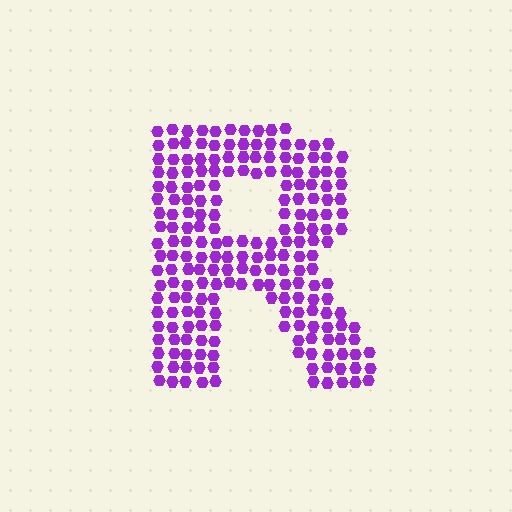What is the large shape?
The large shape is the letter R.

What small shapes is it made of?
It is made of small hexagons.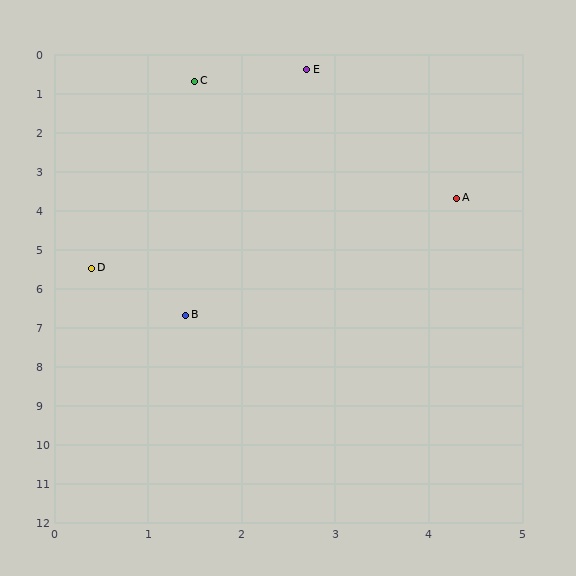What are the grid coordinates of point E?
Point E is at approximately (2.7, 0.4).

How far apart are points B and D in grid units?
Points B and D are about 1.6 grid units apart.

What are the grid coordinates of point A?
Point A is at approximately (4.3, 3.7).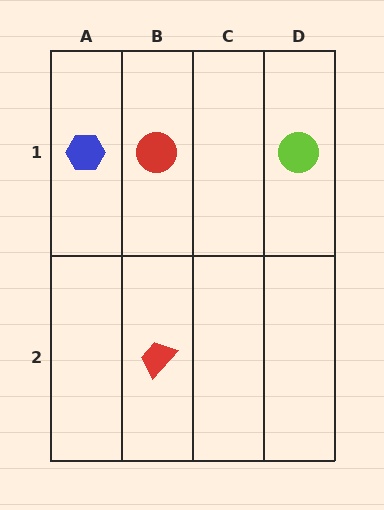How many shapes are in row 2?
1 shape.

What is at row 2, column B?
A red trapezoid.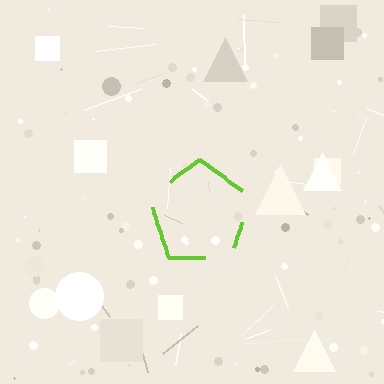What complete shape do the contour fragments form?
The contour fragments form a pentagon.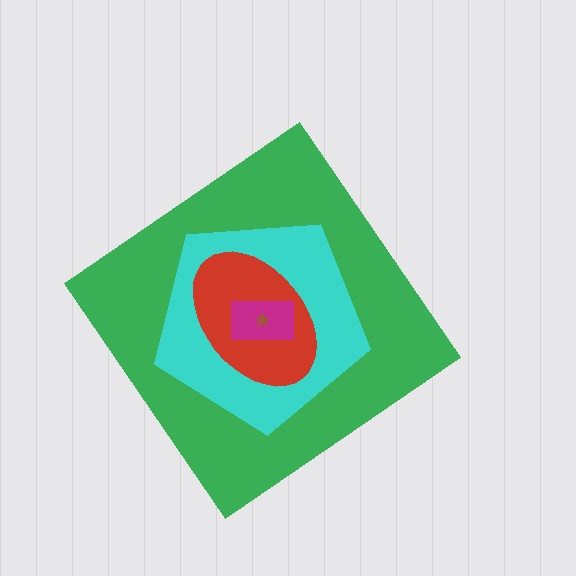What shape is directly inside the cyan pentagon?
The red ellipse.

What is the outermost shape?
The green diamond.